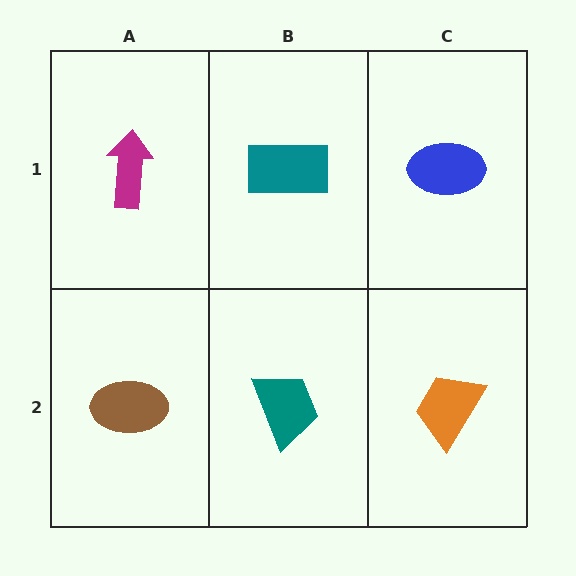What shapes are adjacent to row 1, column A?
A brown ellipse (row 2, column A), a teal rectangle (row 1, column B).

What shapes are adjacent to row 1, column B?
A teal trapezoid (row 2, column B), a magenta arrow (row 1, column A), a blue ellipse (row 1, column C).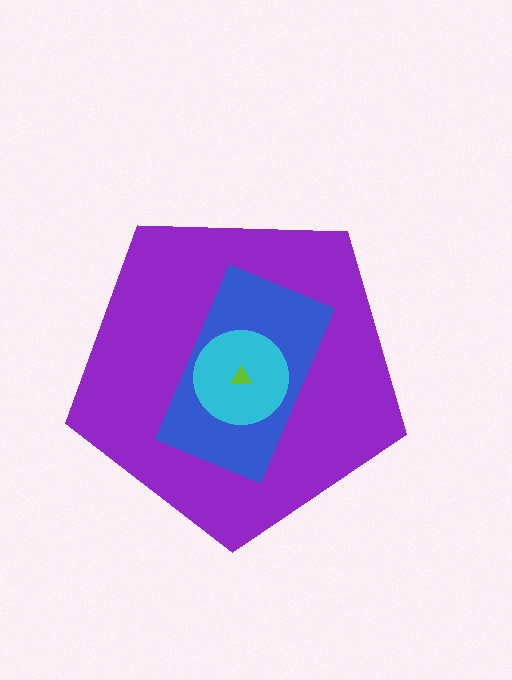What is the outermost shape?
The purple pentagon.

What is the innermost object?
The lime triangle.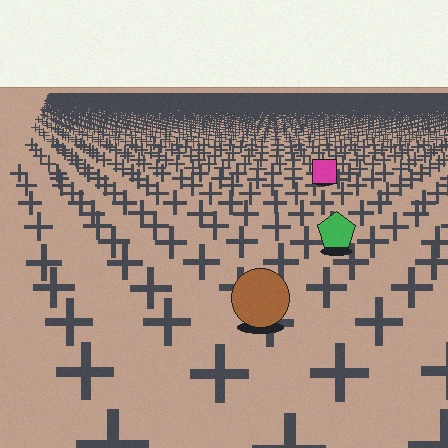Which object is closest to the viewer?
The brown circle is closest. The texture marks near it are larger and more spread out.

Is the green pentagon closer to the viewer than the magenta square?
Yes. The green pentagon is closer — you can tell from the texture gradient: the ground texture is coarser near it.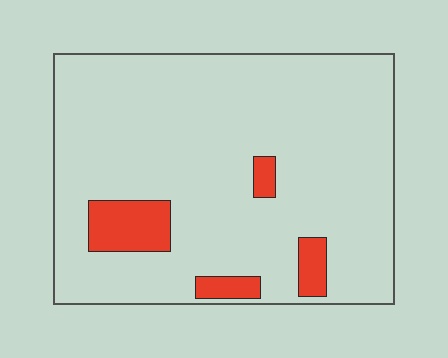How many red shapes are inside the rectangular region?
4.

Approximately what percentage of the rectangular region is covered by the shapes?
Approximately 10%.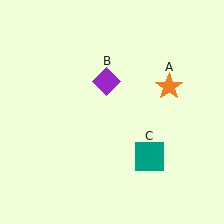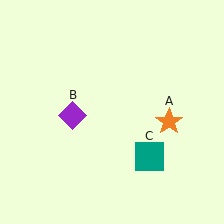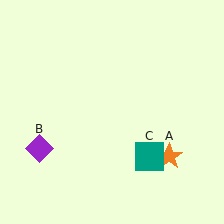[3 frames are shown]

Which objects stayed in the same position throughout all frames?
Teal square (object C) remained stationary.